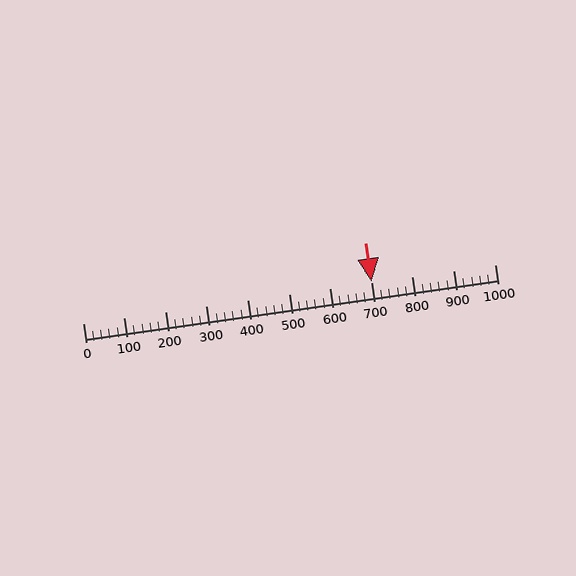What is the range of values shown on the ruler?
The ruler shows values from 0 to 1000.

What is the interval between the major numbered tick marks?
The major tick marks are spaced 100 units apart.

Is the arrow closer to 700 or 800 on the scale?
The arrow is closer to 700.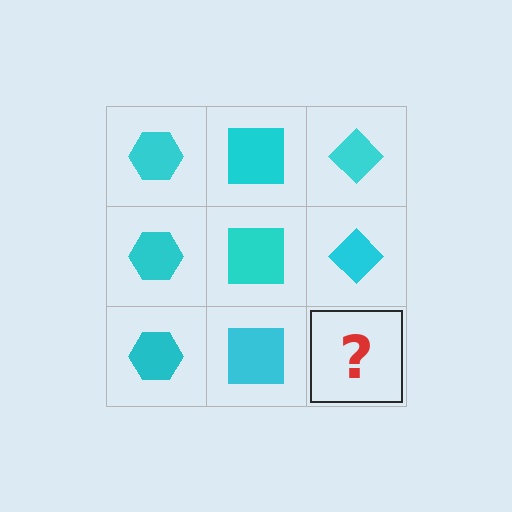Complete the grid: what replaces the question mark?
The question mark should be replaced with a cyan diamond.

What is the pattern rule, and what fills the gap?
The rule is that each column has a consistent shape. The gap should be filled with a cyan diamond.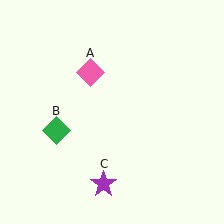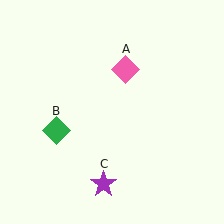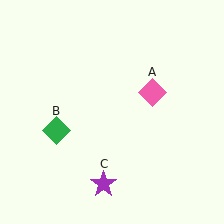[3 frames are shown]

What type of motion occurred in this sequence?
The pink diamond (object A) rotated clockwise around the center of the scene.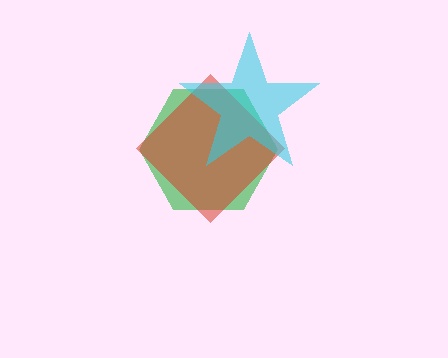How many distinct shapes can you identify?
There are 3 distinct shapes: a green hexagon, a red diamond, a cyan star.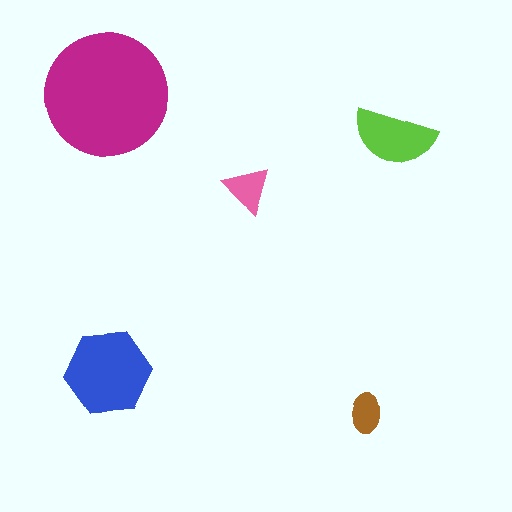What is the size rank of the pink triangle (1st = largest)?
4th.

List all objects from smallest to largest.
The brown ellipse, the pink triangle, the lime semicircle, the blue hexagon, the magenta circle.